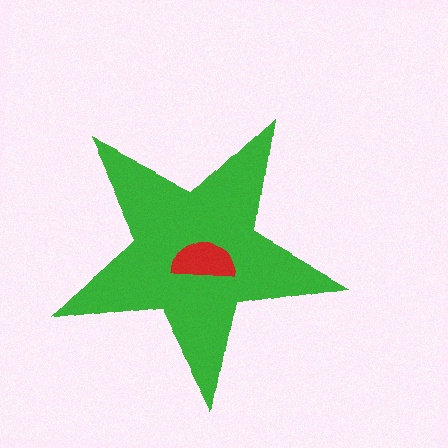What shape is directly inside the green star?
The red semicircle.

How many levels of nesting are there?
2.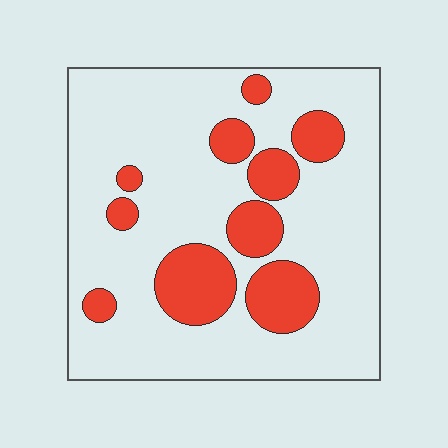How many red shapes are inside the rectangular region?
10.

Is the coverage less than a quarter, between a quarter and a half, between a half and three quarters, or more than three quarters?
Less than a quarter.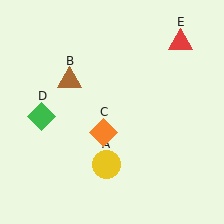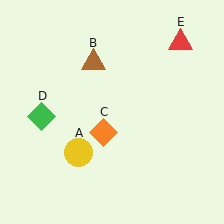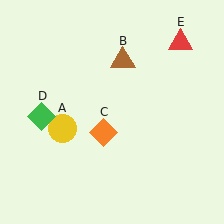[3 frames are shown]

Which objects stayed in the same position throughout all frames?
Orange diamond (object C) and green diamond (object D) and red triangle (object E) remained stationary.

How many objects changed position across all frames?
2 objects changed position: yellow circle (object A), brown triangle (object B).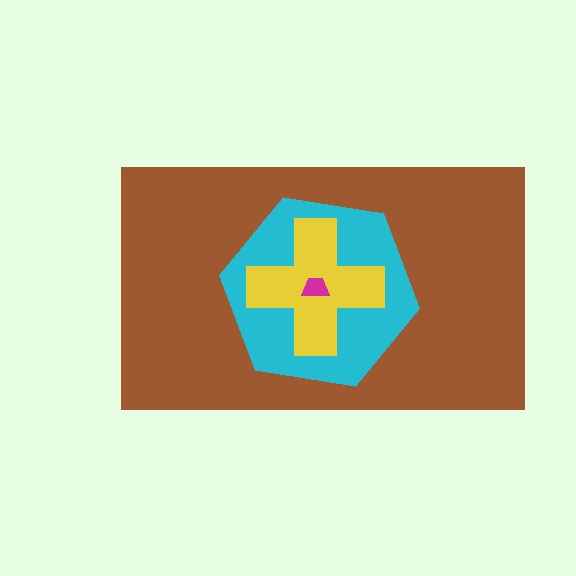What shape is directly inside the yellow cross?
The magenta trapezoid.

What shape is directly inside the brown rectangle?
The cyan hexagon.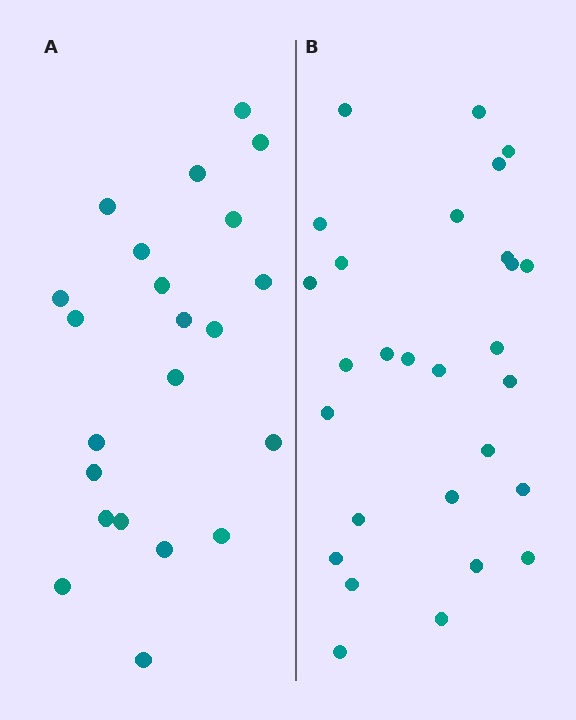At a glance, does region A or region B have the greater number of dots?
Region B (the right region) has more dots.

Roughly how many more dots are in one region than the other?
Region B has about 6 more dots than region A.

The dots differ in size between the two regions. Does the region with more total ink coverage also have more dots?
No. Region A has more total ink coverage because its dots are larger, but region B actually contains more individual dots. Total area can be misleading — the number of items is what matters here.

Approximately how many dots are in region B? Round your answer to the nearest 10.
About 30 dots. (The exact count is 28, which rounds to 30.)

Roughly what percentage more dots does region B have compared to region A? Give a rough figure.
About 25% more.